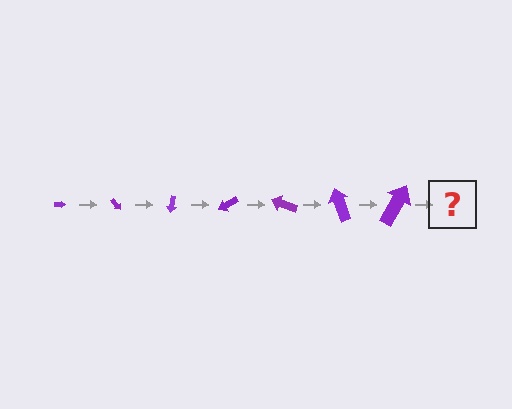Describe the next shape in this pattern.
It should be an arrow, larger than the previous one and rotated 350 degrees from the start.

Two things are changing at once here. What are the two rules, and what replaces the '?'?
The two rules are that the arrow grows larger each step and it rotates 50 degrees each step. The '?' should be an arrow, larger than the previous one and rotated 350 degrees from the start.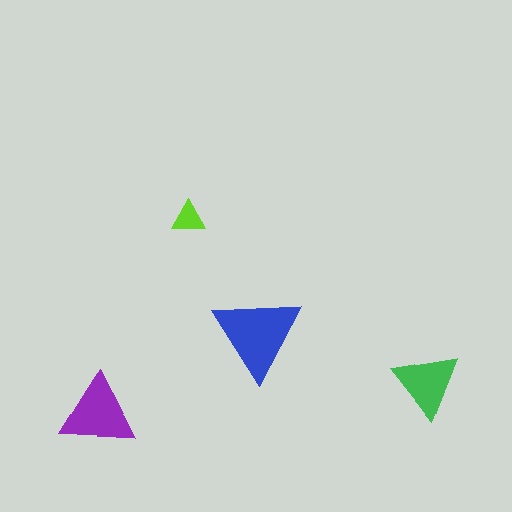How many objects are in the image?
There are 4 objects in the image.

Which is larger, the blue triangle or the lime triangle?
The blue one.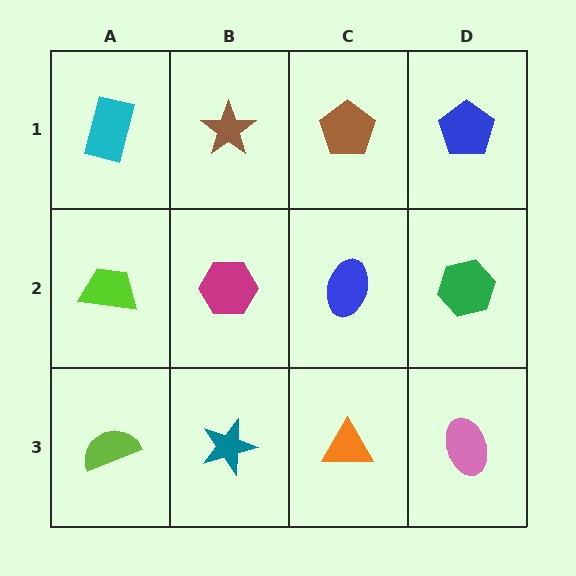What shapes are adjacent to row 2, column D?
A blue pentagon (row 1, column D), a pink ellipse (row 3, column D), a blue ellipse (row 2, column C).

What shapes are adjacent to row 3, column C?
A blue ellipse (row 2, column C), a teal star (row 3, column B), a pink ellipse (row 3, column D).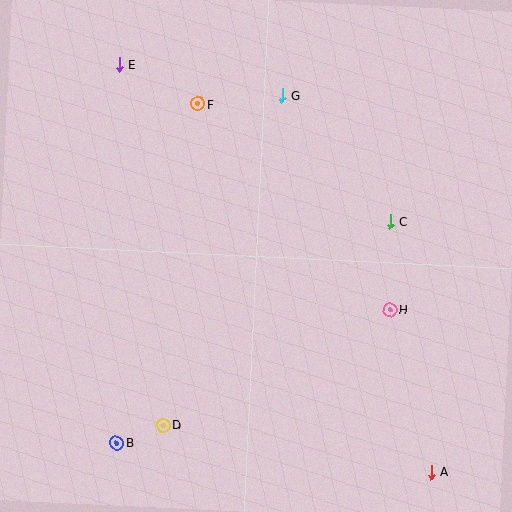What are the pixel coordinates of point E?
Point E is at (119, 65).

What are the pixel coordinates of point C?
Point C is at (390, 221).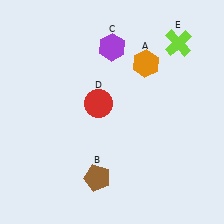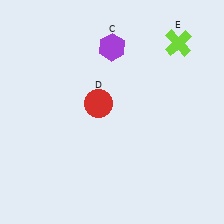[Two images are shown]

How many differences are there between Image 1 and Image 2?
There are 2 differences between the two images.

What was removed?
The brown pentagon (B), the orange hexagon (A) were removed in Image 2.